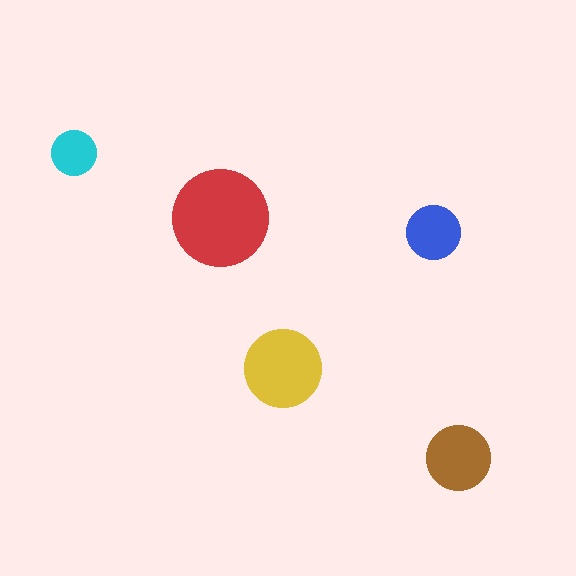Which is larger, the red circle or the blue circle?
The red one.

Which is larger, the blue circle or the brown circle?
The brown one.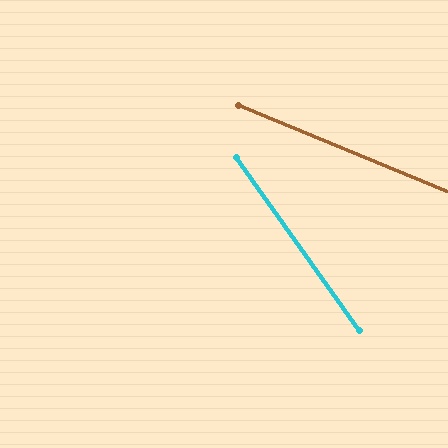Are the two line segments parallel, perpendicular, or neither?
Neither parallel nor perpendicular — they differ by about 32°.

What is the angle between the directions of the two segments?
Approximately 32 degrees.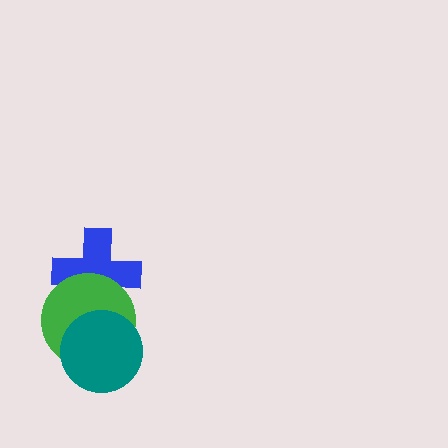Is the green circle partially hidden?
Yes, it is partially covered by another shape.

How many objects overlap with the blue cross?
1 object overlaps with the blue cross.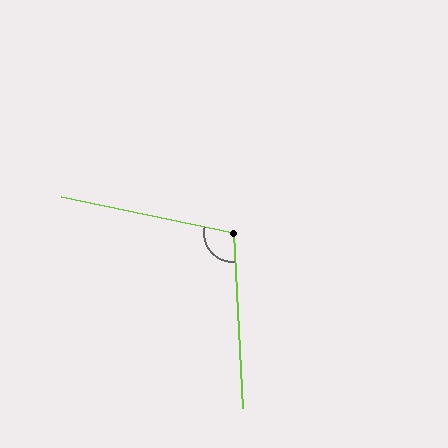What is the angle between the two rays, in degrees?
Approximately 105 degrees.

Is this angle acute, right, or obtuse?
It is obtuse.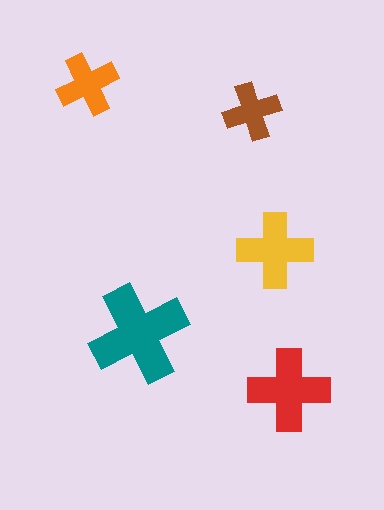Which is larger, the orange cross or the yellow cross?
The yellow one.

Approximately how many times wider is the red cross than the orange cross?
About 1.5 times wider.